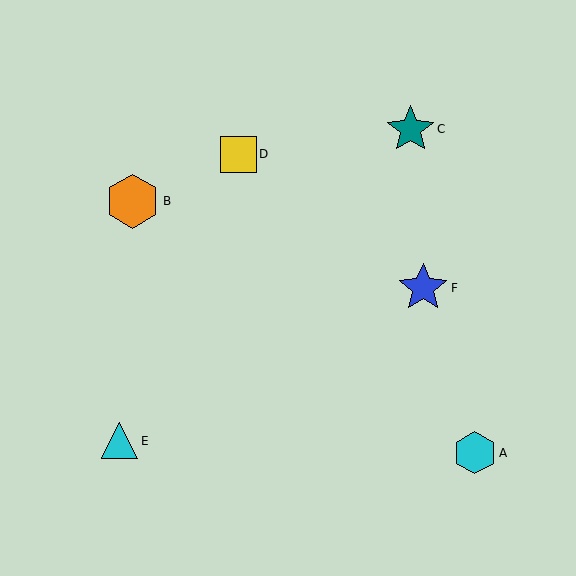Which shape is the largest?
The orange hexagon (labeled B) is the largest.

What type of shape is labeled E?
Shape E is a cyan triangle.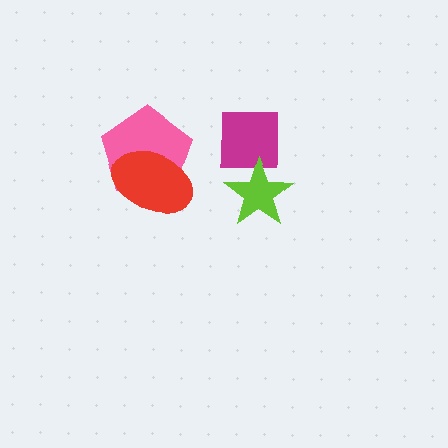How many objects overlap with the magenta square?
1 object overlaps with the magenta square.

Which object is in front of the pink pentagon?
The red ellipse is in front of the pink pentagon.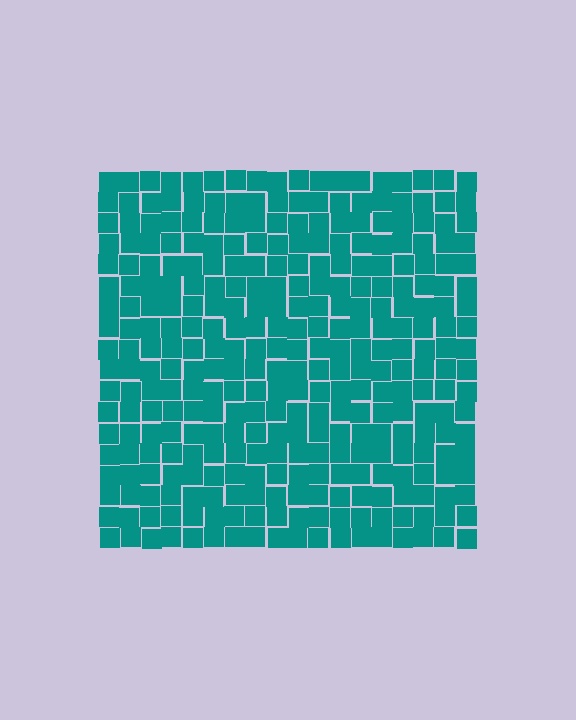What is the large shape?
The large shape is a square.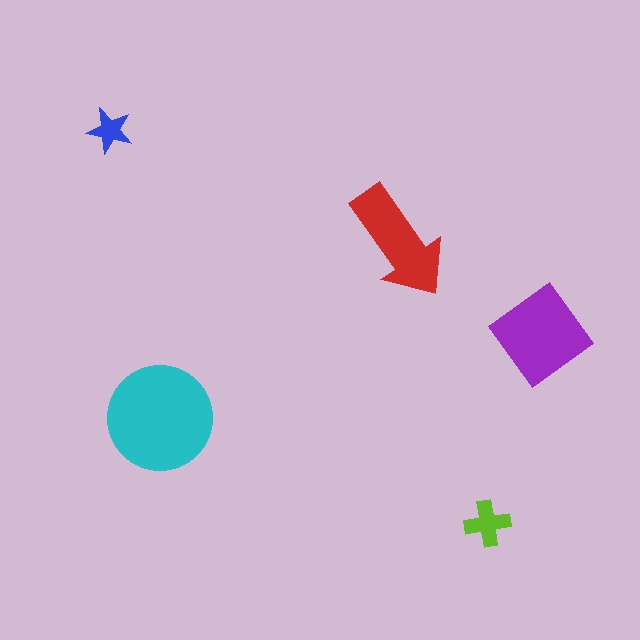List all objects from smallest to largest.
The blue star, the lime cross, the red arrow, the purple diamond, the cyan circle.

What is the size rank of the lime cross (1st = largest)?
4th.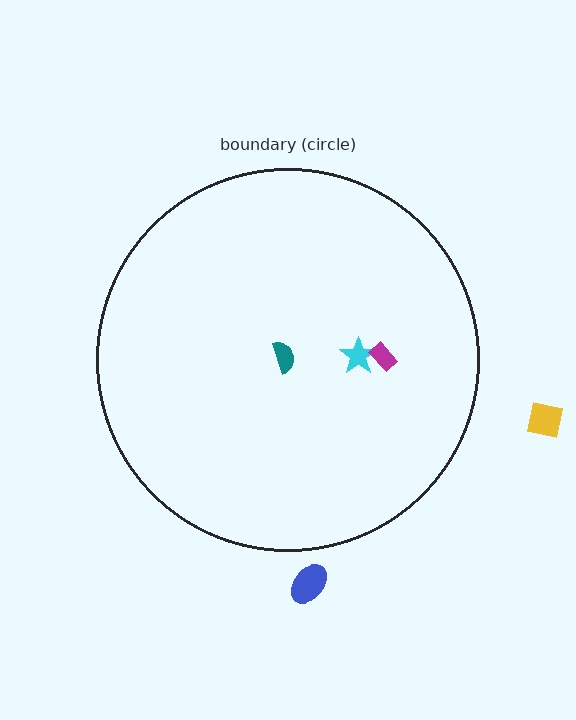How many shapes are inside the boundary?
3 inside, 2 outside.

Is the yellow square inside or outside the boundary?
Outside.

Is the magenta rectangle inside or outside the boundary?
Inside.